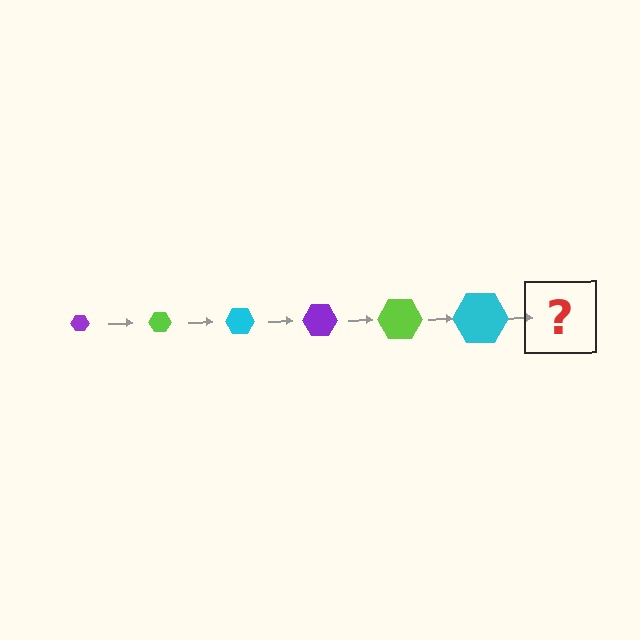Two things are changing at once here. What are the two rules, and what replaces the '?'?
The two rules are that the hexagon grows larger each step and the color cycles through purple, lime, and cyan. The '?' should be a purple hexagon, larger than the previous one.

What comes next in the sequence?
The next element should be a purple hexagon, larger than the previous one.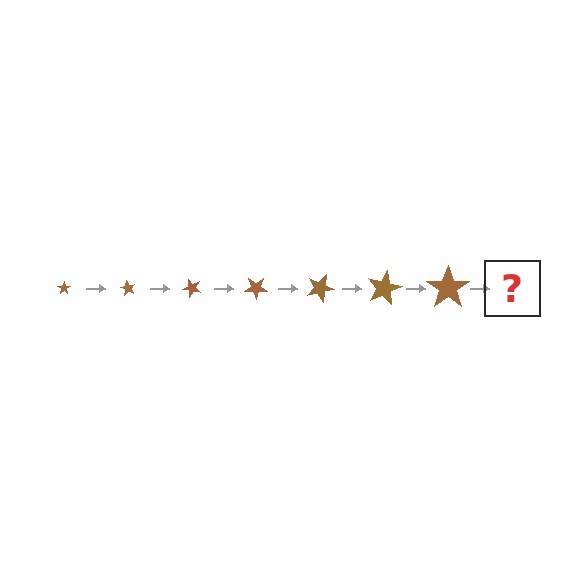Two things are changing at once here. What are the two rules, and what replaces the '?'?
The two rules are that the star grows larger each step and it rotates 60 degrees each step. The '?' should be a star, larger than the previous one and rotated 420 degrees from the start.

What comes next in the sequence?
The next element should be a star, larger than the previous one and rotated 420 degrees from the start.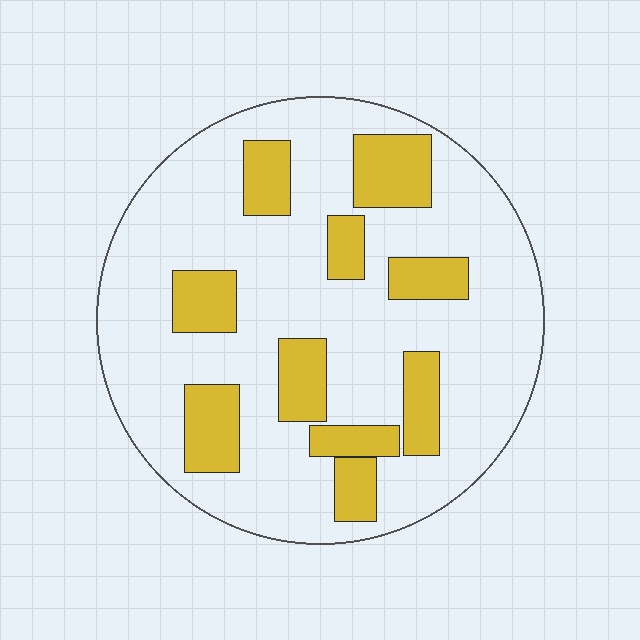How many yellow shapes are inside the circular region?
10.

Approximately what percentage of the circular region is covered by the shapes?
Approximately 25%.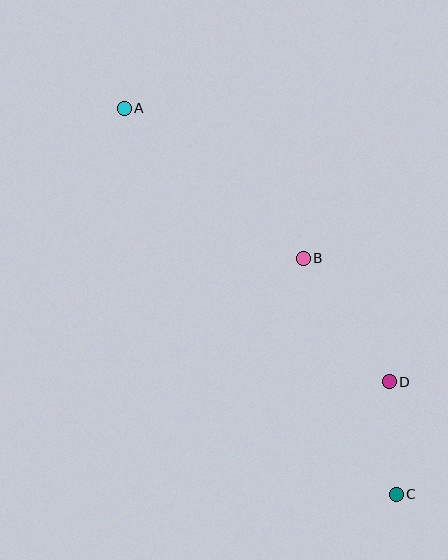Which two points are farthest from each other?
Points A and C are farthest from each other.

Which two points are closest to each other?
Points C and D are closest to each other.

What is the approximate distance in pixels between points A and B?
The distance between A and B is approximately 234 pixels.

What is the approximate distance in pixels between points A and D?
The distance between A and D is approximately 381 pixels.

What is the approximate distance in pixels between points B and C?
The distance between B and C is approximately 253 pixels.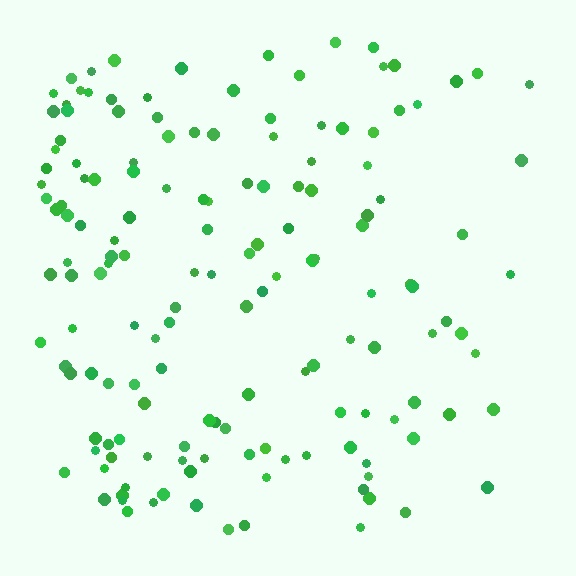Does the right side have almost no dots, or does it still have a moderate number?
Still a moderate number, just noticeably fewer than the left.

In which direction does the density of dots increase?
From right to left, with the left side densest.